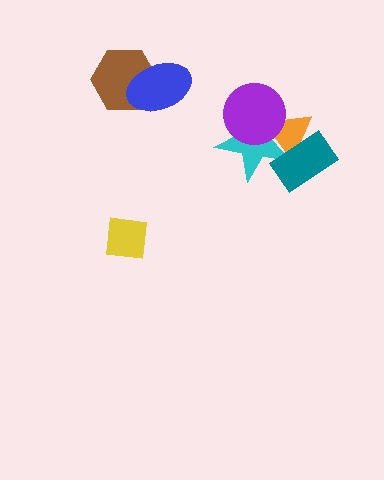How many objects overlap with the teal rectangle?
2 objects overlap with the teal rectangle.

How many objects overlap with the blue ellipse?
1 object overlaps with the blue ellipse.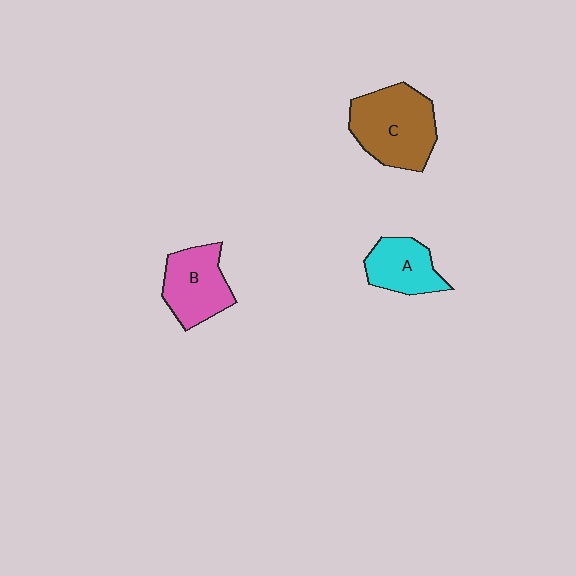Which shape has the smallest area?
Shape A (cyan).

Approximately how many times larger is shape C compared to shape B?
Approximately 1.3 times.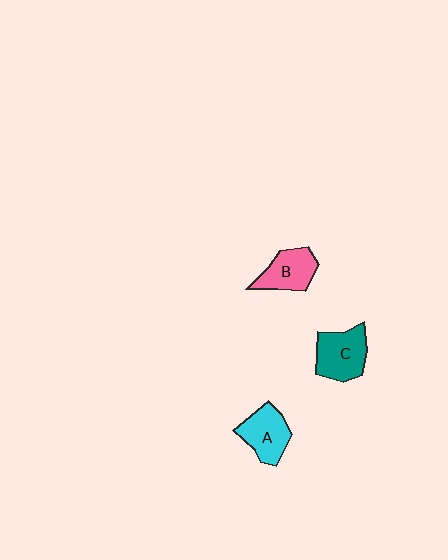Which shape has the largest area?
Shape C (teal).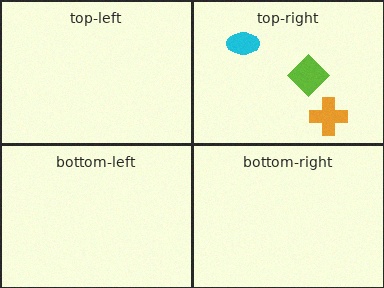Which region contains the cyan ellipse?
The top-right region.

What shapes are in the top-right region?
The cyan ellipse, the lime diamond, the orange cross.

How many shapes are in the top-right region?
3.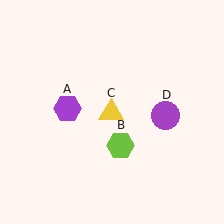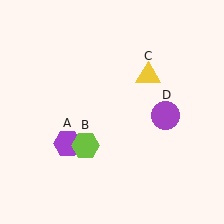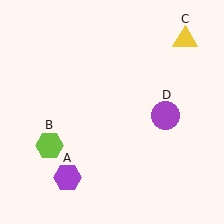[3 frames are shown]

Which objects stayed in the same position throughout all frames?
Purple circle (object D) remained stationary.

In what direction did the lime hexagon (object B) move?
The lime hexagon (object B) moved left.